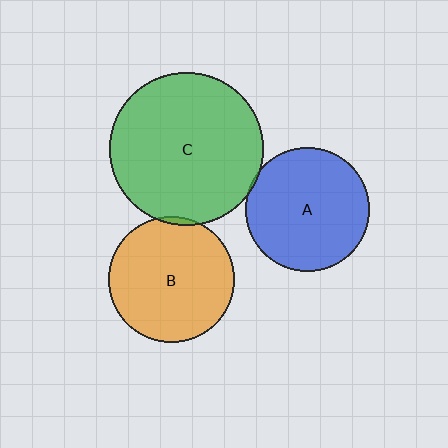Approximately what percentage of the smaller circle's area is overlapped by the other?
Approximately 5%.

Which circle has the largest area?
Circle C (green).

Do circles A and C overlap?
Yes.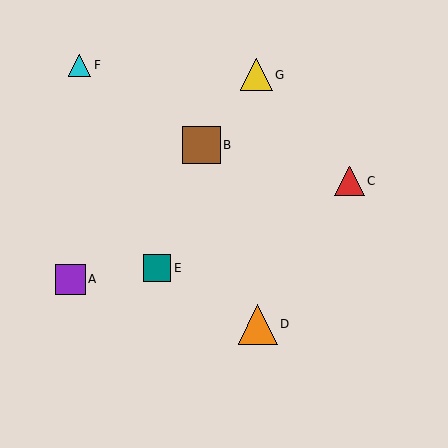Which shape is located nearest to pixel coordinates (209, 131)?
The brown square (labeled B) at (201, 145) is nearest to that location.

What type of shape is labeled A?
Shape A is a purple square.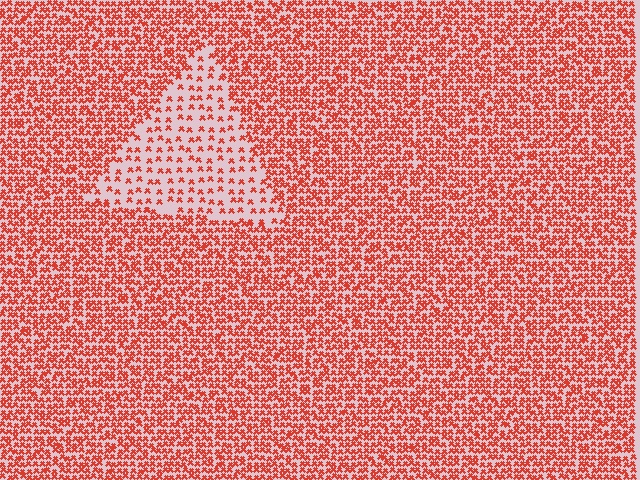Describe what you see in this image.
The image contains small red elements arranged at two different densities. A triangle-shaped region is visible where the elements are less densely packed than the surrounding area.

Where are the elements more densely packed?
The elements are more densely packed outside the triangle boundary.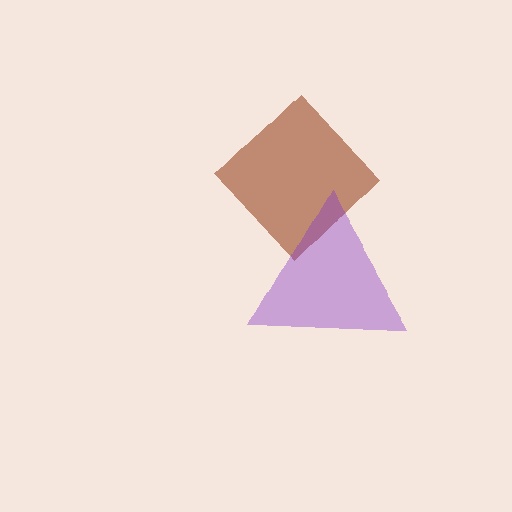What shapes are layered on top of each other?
The layered shapes are: a brown diamond, a purple triangle.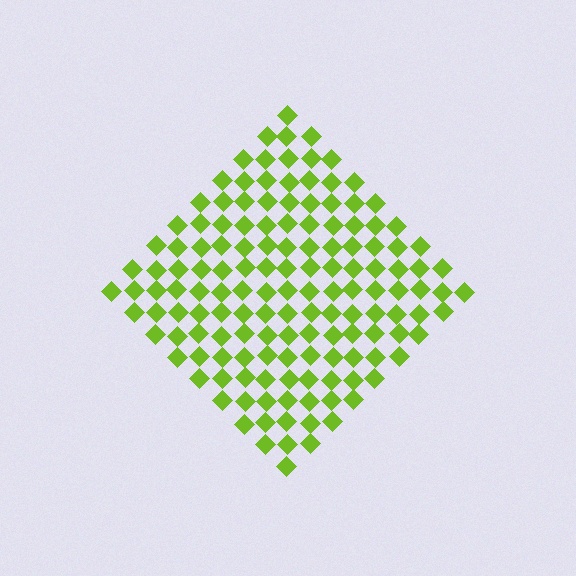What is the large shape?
The large shape is a diamond.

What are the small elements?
The small elements are diamonds.